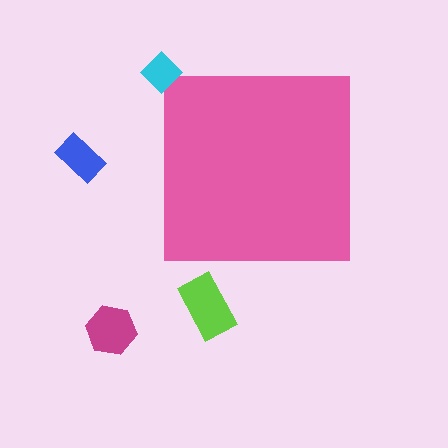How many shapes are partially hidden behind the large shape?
0 shapes are partially hidden.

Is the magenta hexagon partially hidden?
No, the magenta hexagon is fully visible.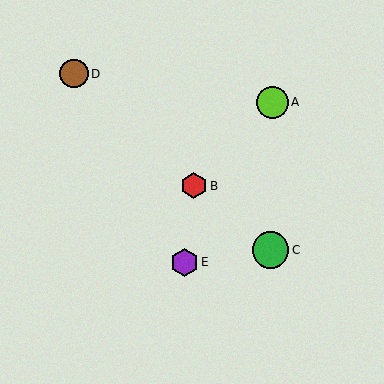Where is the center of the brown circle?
The center of the brown circle is at (74, 74).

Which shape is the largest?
The green circle (labeled C) is the largest.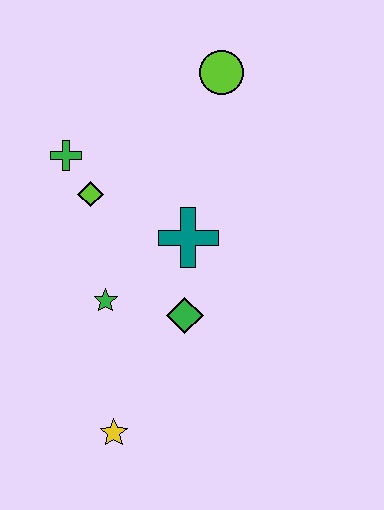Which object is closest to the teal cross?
The green diamond is closest to the teal cross.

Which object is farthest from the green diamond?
The lime circle is farthest from the green diamond.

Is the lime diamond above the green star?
Yes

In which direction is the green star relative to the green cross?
The green star is below the green cross.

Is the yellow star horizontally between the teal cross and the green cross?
Yes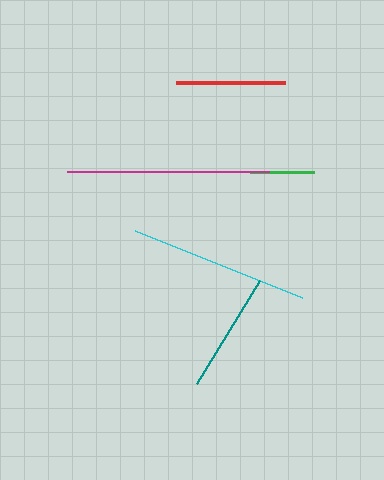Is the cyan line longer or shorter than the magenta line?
The magenta line is longer than the cyan line.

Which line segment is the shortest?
The green line is the shortest at approximately 64 pixels.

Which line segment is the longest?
The magenta line is the longest at approximately 202 pixels.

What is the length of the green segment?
The green segment is approximately 64 pixels long.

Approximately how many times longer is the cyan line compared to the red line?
The cyan line is approximately 1.6 times the length of the red line.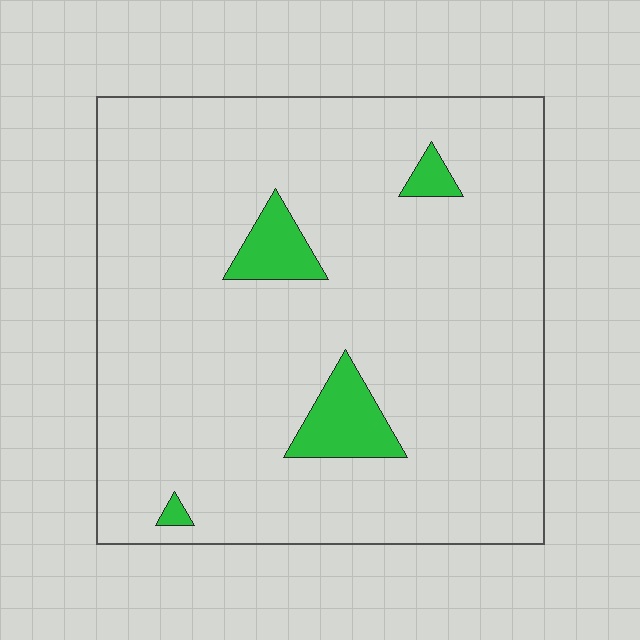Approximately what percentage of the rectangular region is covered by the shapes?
Approximately 5%.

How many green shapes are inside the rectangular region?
4.